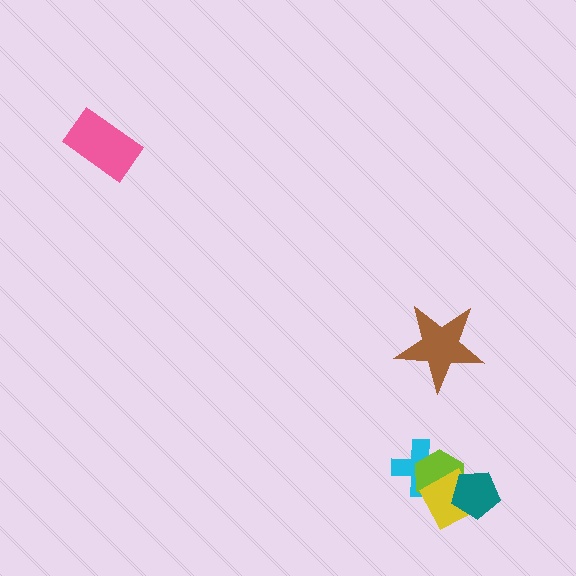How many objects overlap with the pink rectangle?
0 objects overlap with the pink rectangle.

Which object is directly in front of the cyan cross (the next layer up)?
The lime hexagon is directly in front of the cyan cross.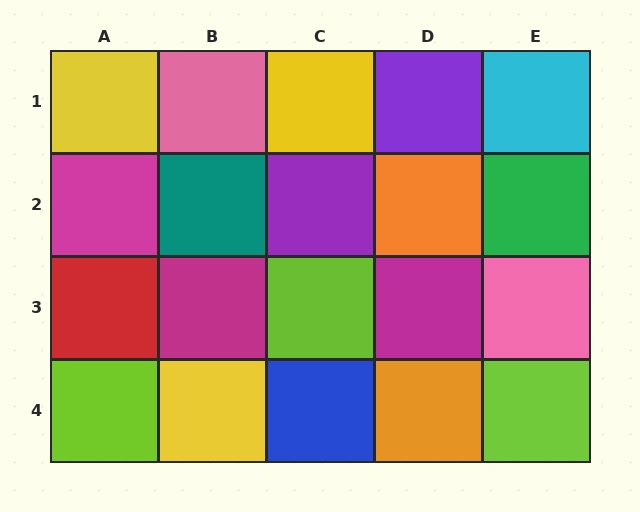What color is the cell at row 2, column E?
Green.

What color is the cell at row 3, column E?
Pink.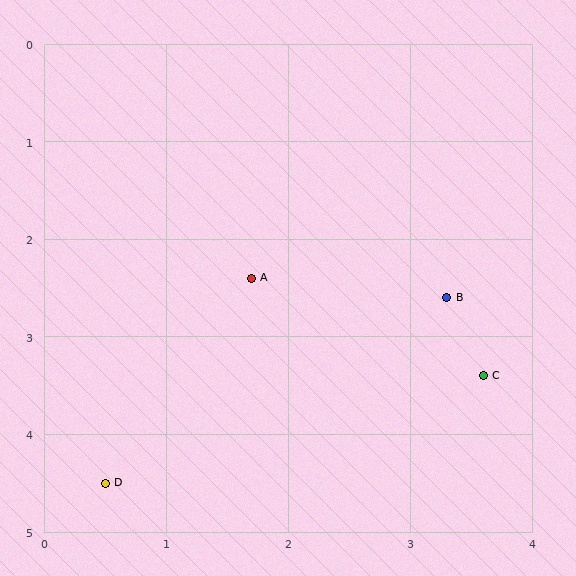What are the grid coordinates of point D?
Point D is at approximately (0.5, 4.5).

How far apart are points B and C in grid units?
Points B and C are about 0.9 grid units apart.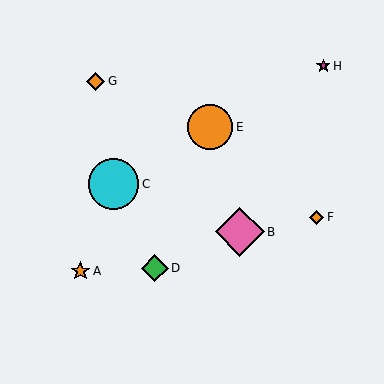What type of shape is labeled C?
Shape C is a cyan circle.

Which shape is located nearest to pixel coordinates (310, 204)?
The orange diamond (labeled F) at (317, 217) is nearest to that location.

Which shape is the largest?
The cyan circle (labeled C) is the largest.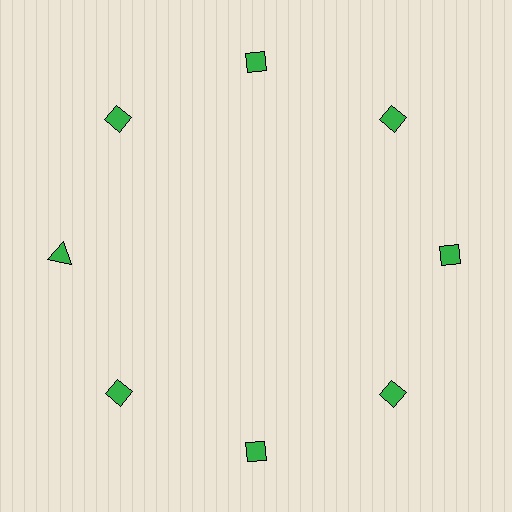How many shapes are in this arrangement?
There are 8 shapes arranged in a ring pattern.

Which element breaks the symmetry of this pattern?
The green triangle at roughly the 9 o'clock position breaks the symmetry. All other shapes are green diamonds.